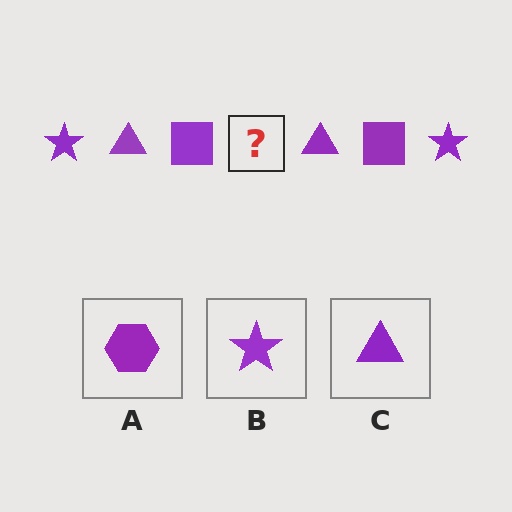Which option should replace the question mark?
Option B.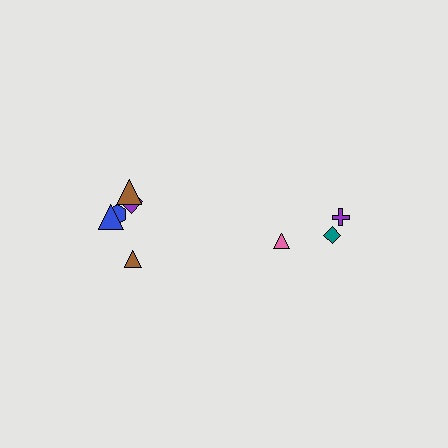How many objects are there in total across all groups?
There are 8 objects.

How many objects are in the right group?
There are 3 objects.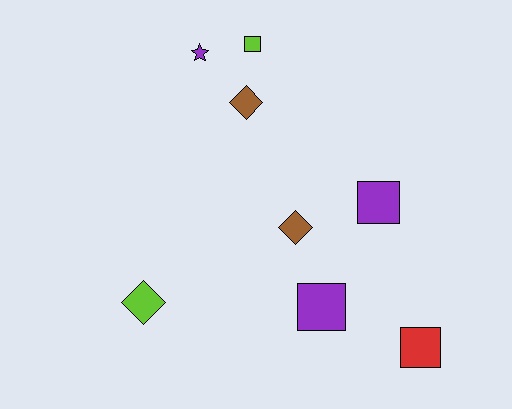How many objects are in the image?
There are 8 objects.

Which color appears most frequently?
Purple, with 3 objects.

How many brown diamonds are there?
There are 2 brown diamonds.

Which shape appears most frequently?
Square, with 4 objects.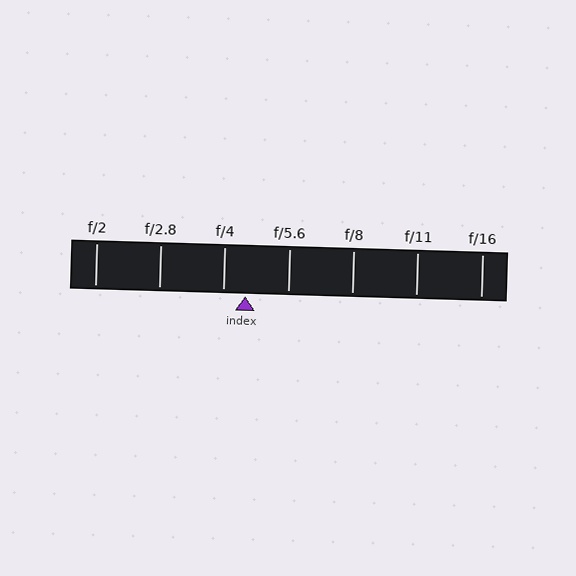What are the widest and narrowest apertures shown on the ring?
The widest aperture shown is f/2 and the narrowest is f/16.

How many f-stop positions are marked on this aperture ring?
There are 7 f-stop positions marked.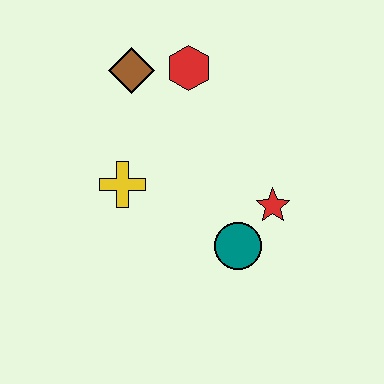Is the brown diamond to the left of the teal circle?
Yes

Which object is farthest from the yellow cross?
The red star is farthest from the yellow cross.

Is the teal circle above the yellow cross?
No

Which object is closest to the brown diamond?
The red hexagon is closest to the brown diamond.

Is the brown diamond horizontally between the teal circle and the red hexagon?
No